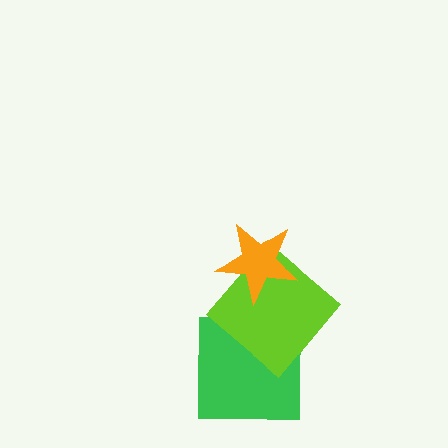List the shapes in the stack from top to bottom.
From top to bottom: the orange star, the lime diamond, the green square.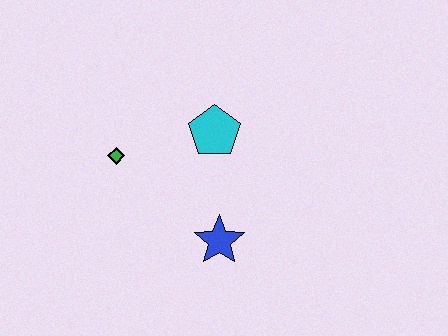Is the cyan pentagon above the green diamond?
Yes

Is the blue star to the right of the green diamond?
Yes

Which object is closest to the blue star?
The cyan pentagon is closest to the blue star.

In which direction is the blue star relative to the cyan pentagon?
The blue star is below the cyan pentagon.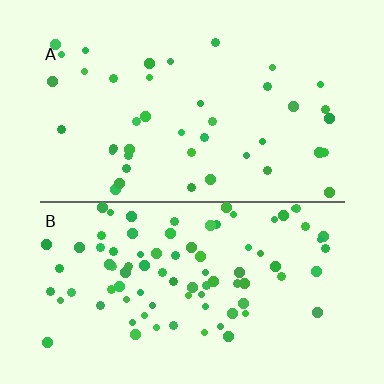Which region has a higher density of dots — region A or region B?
B (the bottom).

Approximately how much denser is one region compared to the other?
Approximately 2.1× — region B over region A.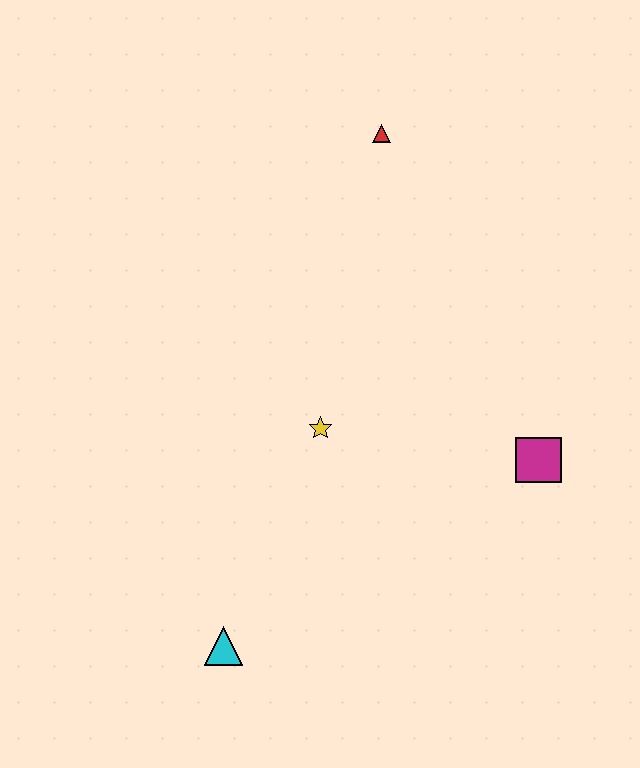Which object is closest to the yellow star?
The magenta square is closest to the yellow star.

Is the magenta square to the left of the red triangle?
No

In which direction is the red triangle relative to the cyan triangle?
The red triangle is above the cyan triangle.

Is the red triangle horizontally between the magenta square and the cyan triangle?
Yes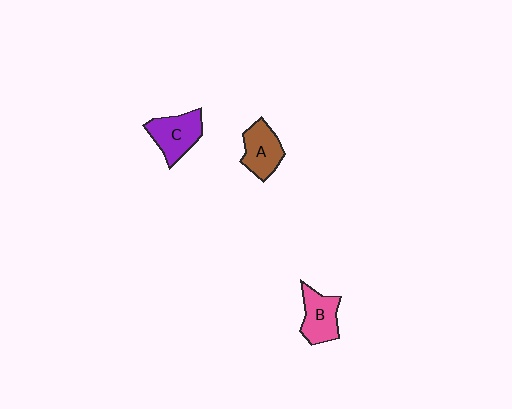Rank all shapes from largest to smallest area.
From largest to smallest: C (purple), B (pink), A (brown).